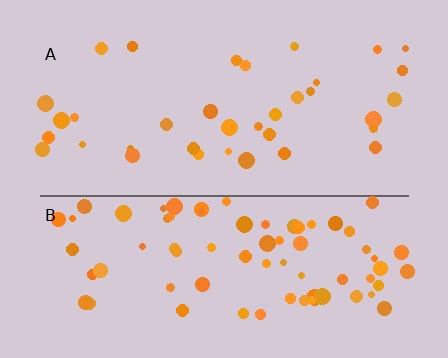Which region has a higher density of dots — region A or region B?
B (the bottom).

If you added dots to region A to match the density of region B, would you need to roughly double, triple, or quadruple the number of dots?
Approximately double.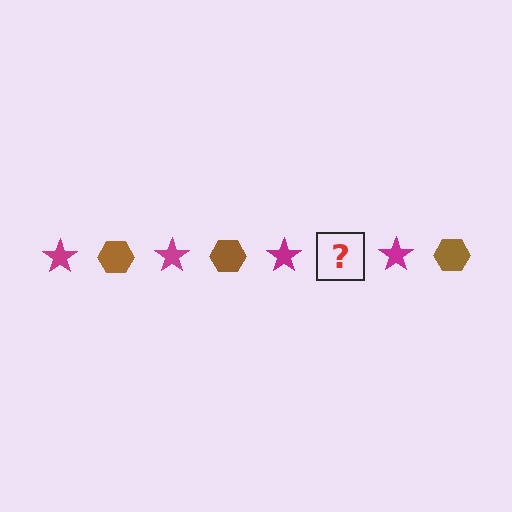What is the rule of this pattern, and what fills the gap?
The rule is that the pattern alternates between magenta star and brown hexagon. The gap should be filled with a brown hexagon.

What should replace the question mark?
The question mark should be replaced with a brown hexagon.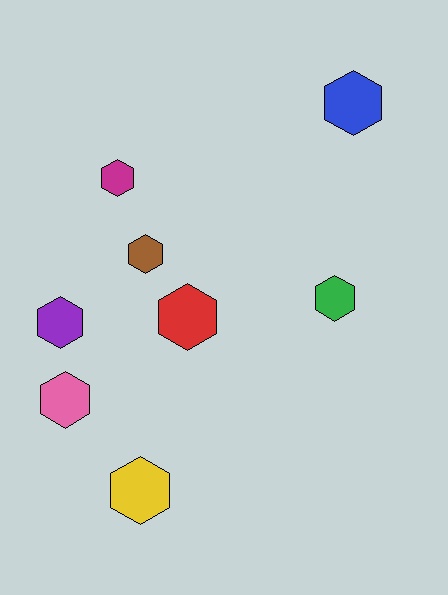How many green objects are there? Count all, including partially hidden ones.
There is 1 green object.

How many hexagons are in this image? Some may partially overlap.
There are 8 hexagons.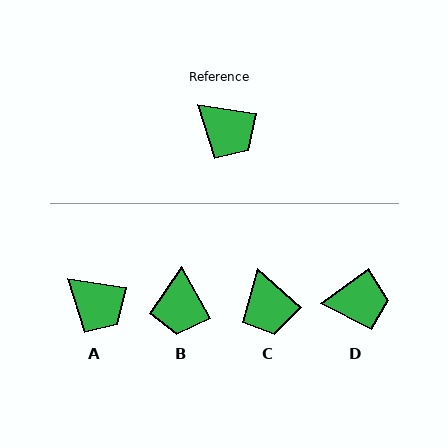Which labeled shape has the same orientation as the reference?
A.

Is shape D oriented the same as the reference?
No, it is off by about 45 degrees.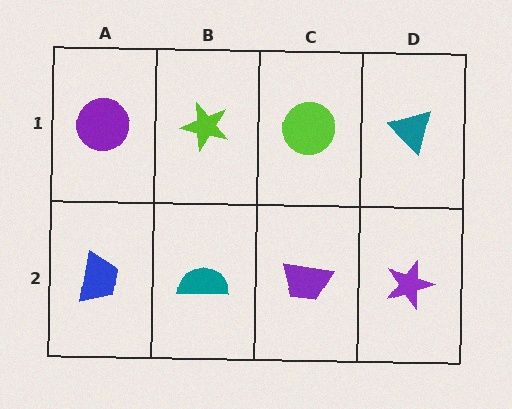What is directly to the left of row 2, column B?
A blue trapezoid.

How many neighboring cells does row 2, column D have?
2.